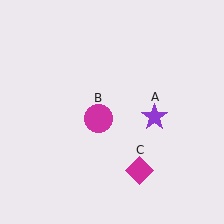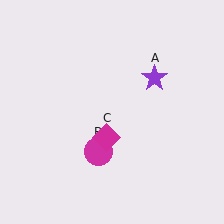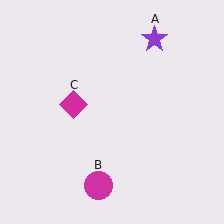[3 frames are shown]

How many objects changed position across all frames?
3 objects changed position: purple star (object A), magenta circle (object B), magenta diamond (object C).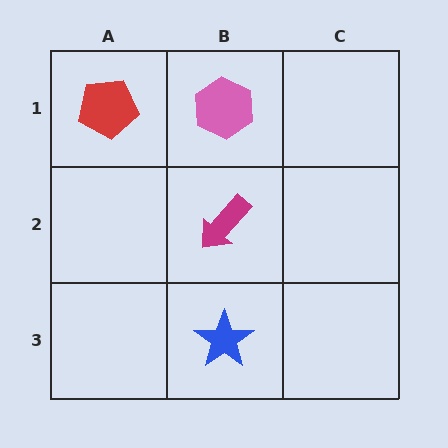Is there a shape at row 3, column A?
No, that cell is empty.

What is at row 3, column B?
A blue star.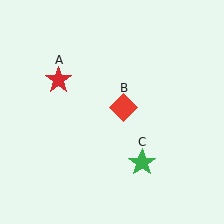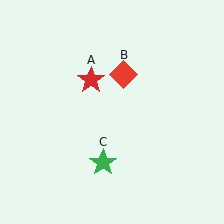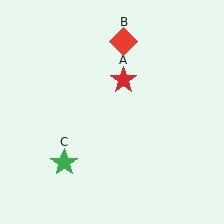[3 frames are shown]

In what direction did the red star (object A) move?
The red star (object A) moved right.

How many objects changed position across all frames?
3 objects changed position: red star (object A), red diamond (object B), green star (object C).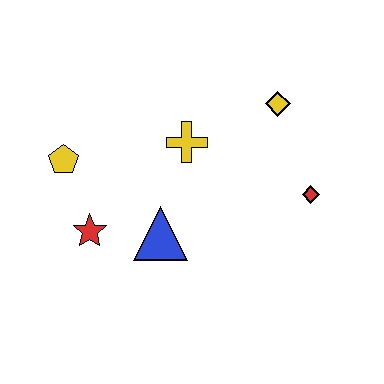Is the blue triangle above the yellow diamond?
No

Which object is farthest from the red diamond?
The yellow pentagon is farthest from the red diamond.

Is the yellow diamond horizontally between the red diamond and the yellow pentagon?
Yes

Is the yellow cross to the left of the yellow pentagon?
No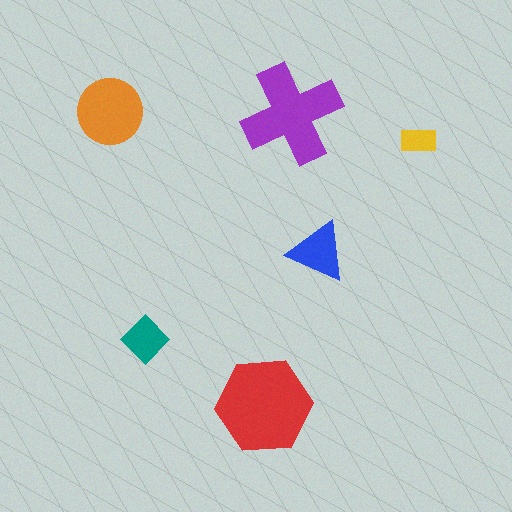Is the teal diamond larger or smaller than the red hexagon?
Smaller.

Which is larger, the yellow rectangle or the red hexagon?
The red hexagon.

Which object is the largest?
The red hexagon.